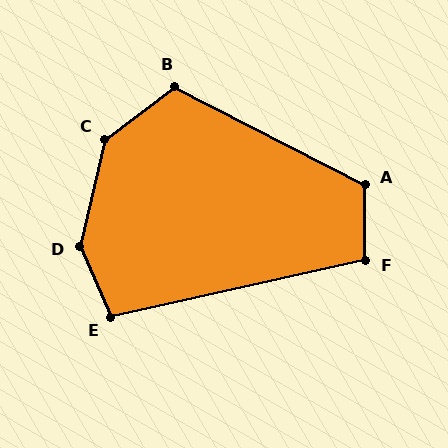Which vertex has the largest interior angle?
D, at approximately 143 degrees.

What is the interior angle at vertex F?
Approximately 102 degrees (obtuse).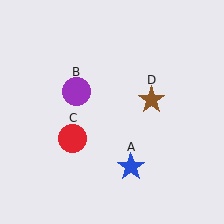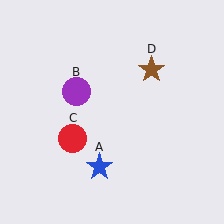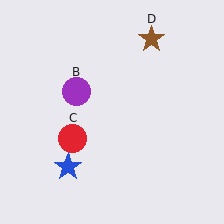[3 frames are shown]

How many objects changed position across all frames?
2 objects changed position: blue star (object A), brown star (object D).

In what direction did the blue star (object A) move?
The blue star (object A) moved left.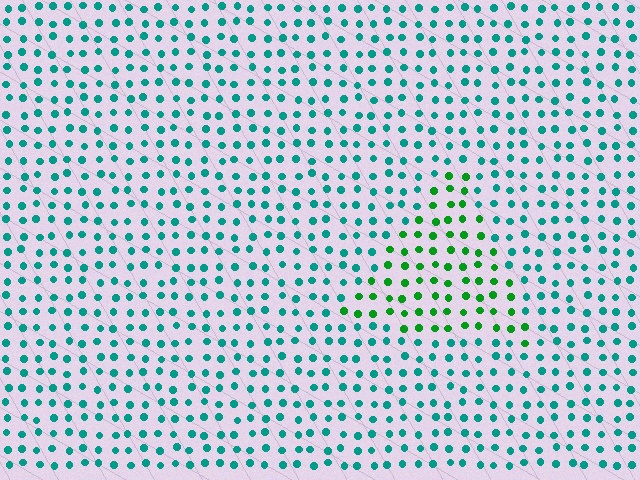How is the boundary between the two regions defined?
The boundary is defined purely by a slight shift in hue (about 43 degrees). Spacing, size, and orientation are identical on both sides.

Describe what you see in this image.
The image is filled with small teal elements in a uniform arrangement. A triangle-shaped region is visible where the elements are tinted to a slightly different hue, forming a subtle color boundary.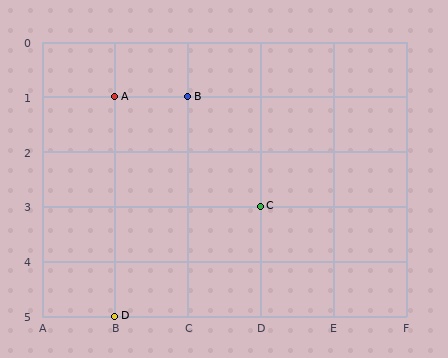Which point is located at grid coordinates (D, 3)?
Point C is at (D, 3).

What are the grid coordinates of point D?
Point D is at grid coordinates (B, 5).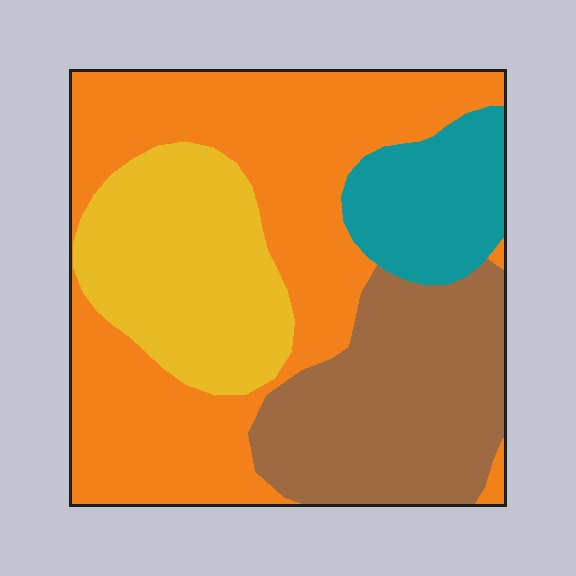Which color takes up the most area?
Orange, at roughly 45%.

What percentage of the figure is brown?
Brown takes up about one quarter (1/4) of the figure.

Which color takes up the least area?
Teal, at roughly 10%.